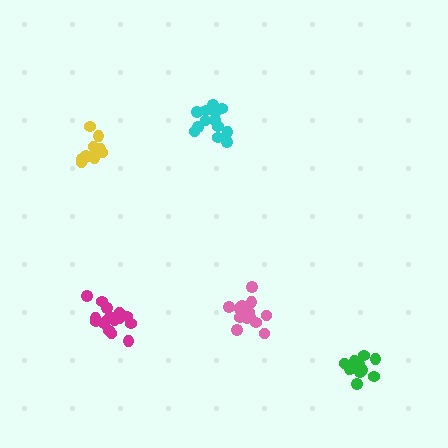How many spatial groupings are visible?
There are 5 spatial groupings.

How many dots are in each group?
Group 1: 14 dots, Group 2: 14 dots, Group 3: 16 dots, Group 4: 14 dots, Group 5: 12 dots (70 total).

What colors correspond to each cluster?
The clusters are colored: pink, cyan, magenta, green, yellow.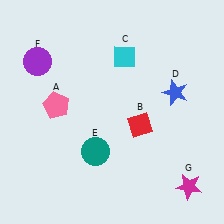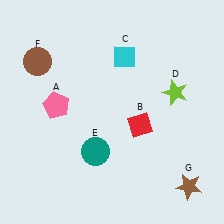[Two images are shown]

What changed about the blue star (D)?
In Image 1, D is blue. In Image 2, it changed to lime.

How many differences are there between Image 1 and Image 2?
There are 3 differences between the two images.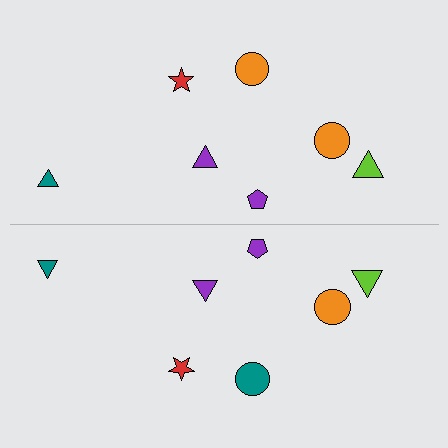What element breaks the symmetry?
The teal circle on the bottom side breaks the symmetry — its mirror counterpart is orange.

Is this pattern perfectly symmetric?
No, the pattern is not perfectly symmetric. The teal circle on the bottom side breaks the symmetry — its mirror counterpart is orange.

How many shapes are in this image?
There are 14 shapes in this image.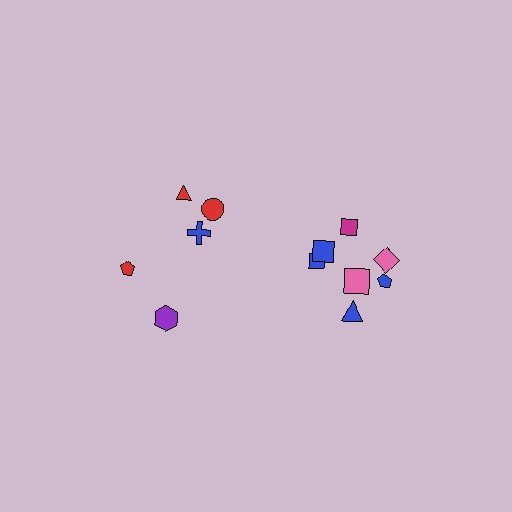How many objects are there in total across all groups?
There are 12 objects.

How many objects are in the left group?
There are 5 objects.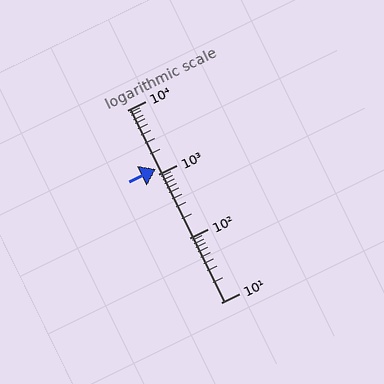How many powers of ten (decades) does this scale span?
The scale spans 3 decades, from 10 to 10000.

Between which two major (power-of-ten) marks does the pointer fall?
The pointer is between 1000 and 10000.